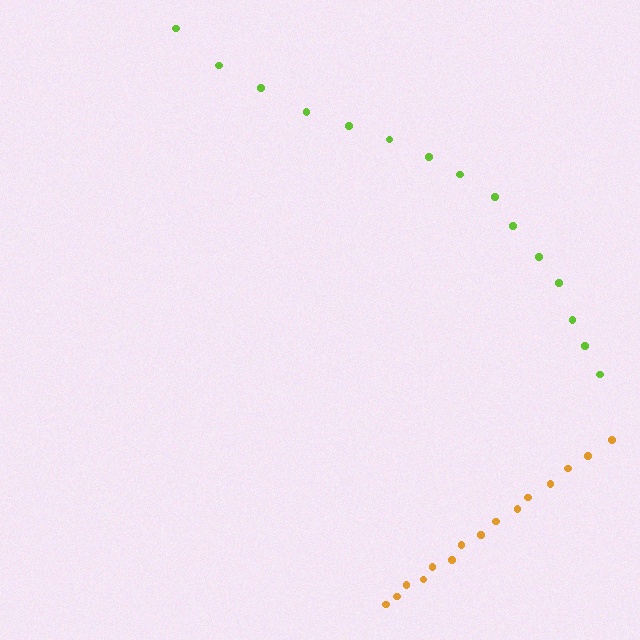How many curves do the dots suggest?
There are 2 distinct paths.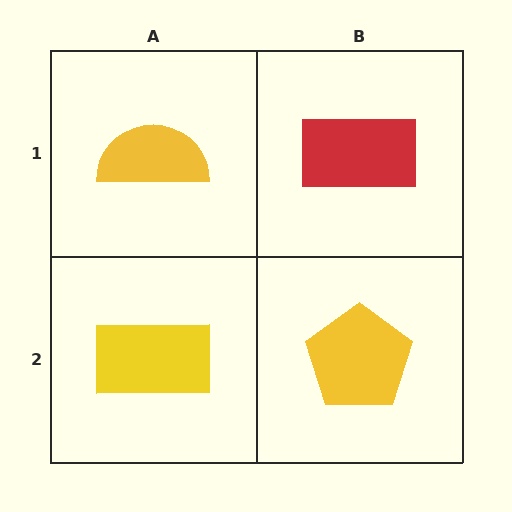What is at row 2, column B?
A yellow pentagon.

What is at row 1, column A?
A yellow semicircle.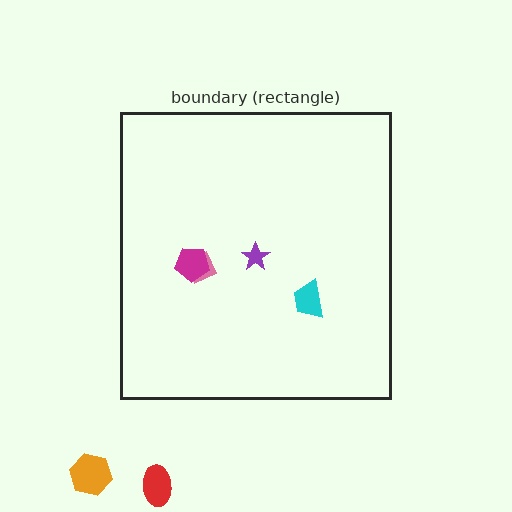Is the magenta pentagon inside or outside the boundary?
Inside.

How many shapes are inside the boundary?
4 inside, 2 outside.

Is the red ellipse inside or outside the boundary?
Outside.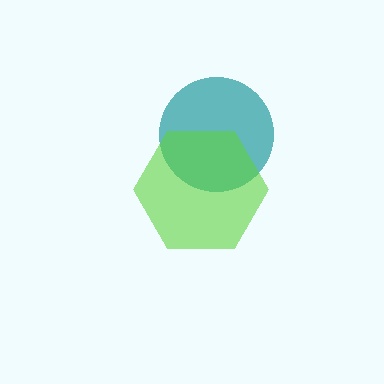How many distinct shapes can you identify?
There are 2 distinct shapes: a teal circle, a lime hexagon.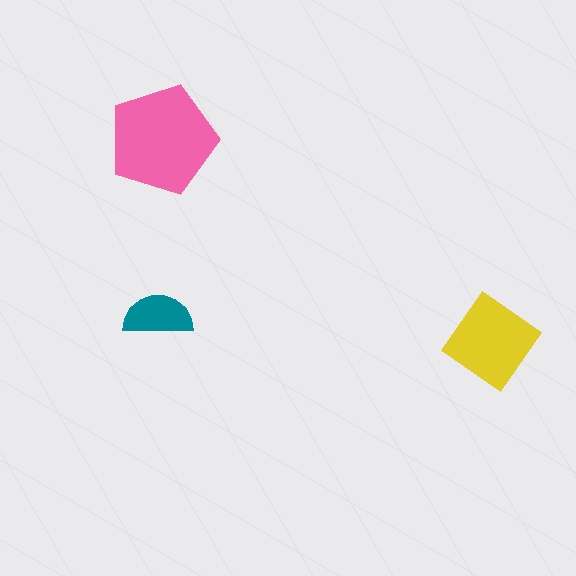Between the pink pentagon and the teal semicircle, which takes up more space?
The pink pentagon.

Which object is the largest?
The pink pentagon.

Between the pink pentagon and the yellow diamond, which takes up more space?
The pink pentagon.